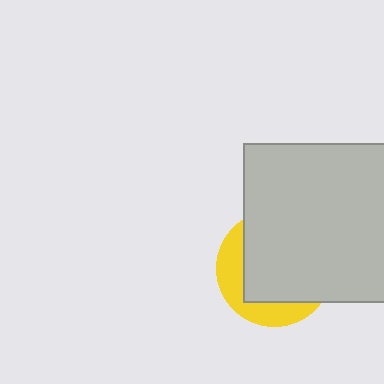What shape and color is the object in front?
The object in front is a light gray square.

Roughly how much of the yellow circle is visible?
A small part of it is visible (roughly 31%).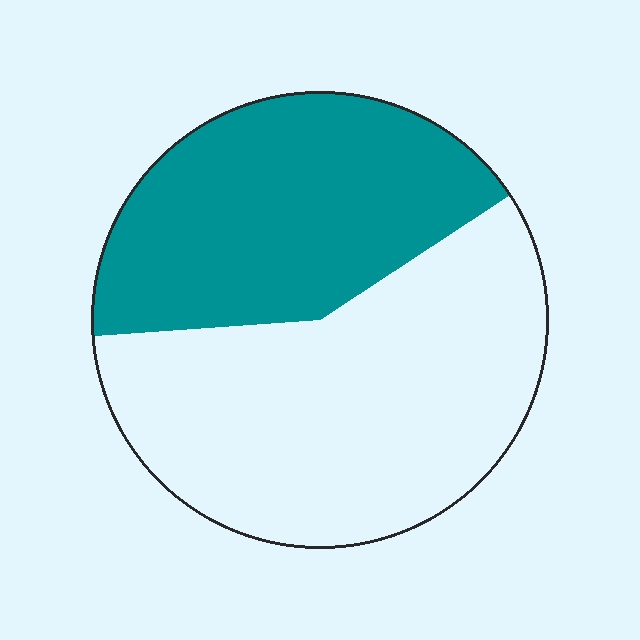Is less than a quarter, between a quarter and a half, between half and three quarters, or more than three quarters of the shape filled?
Between a quarter and a half.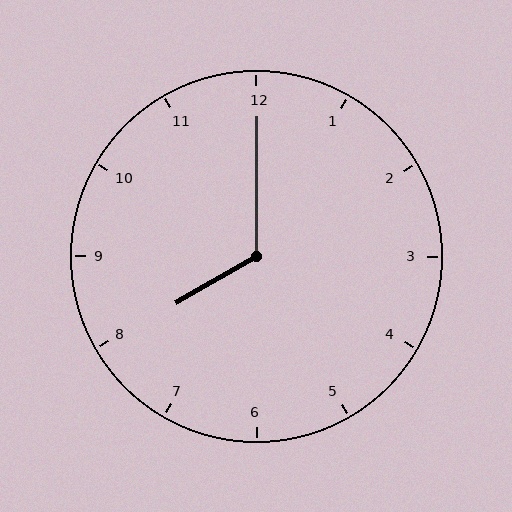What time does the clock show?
8:00.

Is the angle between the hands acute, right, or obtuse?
It is obtuse.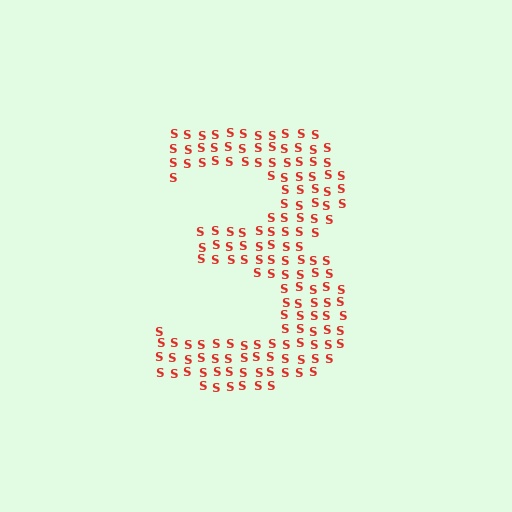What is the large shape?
The large shape is the digit 3.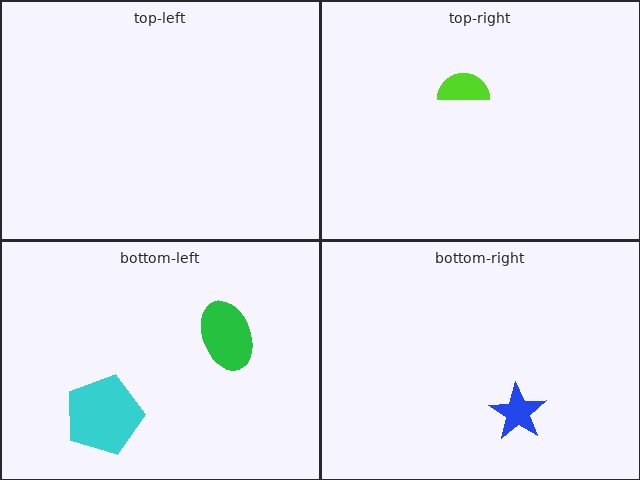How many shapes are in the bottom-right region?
1.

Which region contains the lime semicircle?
The top-right region.